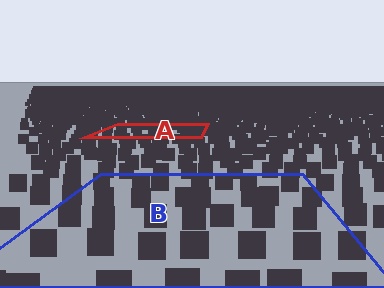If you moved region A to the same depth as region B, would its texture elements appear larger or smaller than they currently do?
They would appear larger. At a closer depth, the same texture elements are projected at a bigger on-screen size.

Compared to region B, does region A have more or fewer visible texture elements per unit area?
Region A has more texture elements per unit area — they are packed more densely because it is farther away.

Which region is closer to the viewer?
Region B is closer. The texture elements there are larger and more spread out.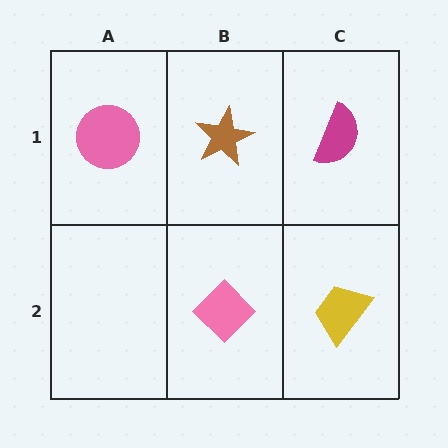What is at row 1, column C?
A magenta semicircle.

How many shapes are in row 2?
2 shapes.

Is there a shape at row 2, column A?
No, that cell is empty.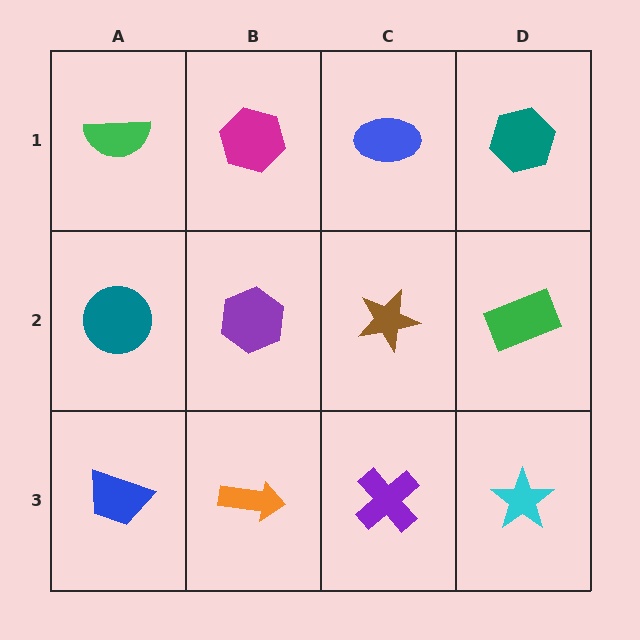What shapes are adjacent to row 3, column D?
A green rectangle (row 2, column D), a purple cross (row 3, column C).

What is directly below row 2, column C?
A purple cross.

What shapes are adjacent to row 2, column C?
A blue ellipse (row 1, column C), a purple cross (row 3, column C), a purple hexagon (row 2, column B), a green rectangle (row 2, column D).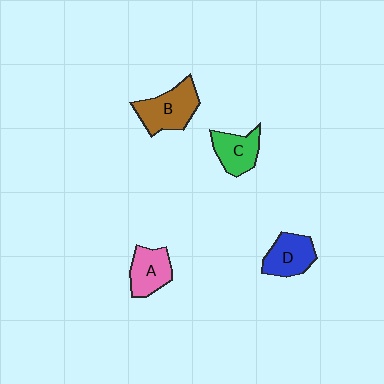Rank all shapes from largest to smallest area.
From largest to smallest: B (brown), D (blue), A (pink), C (green).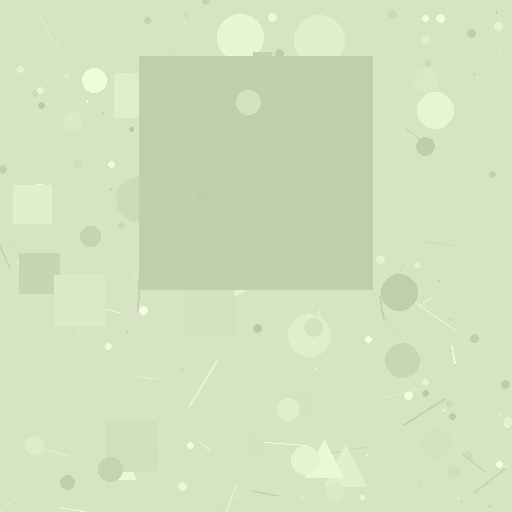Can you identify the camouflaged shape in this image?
The camouflaged shape is a square.